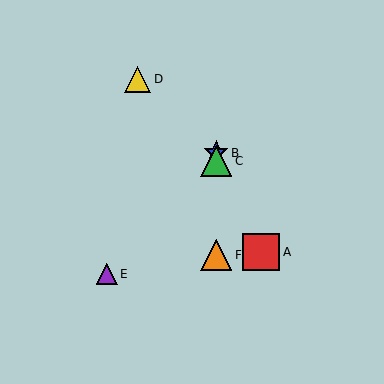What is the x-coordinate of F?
Object F is at x≈216.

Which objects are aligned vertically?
Objects B, C, F are aligned vertically.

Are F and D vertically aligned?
No, F is at x≈216 and D is at x≈137.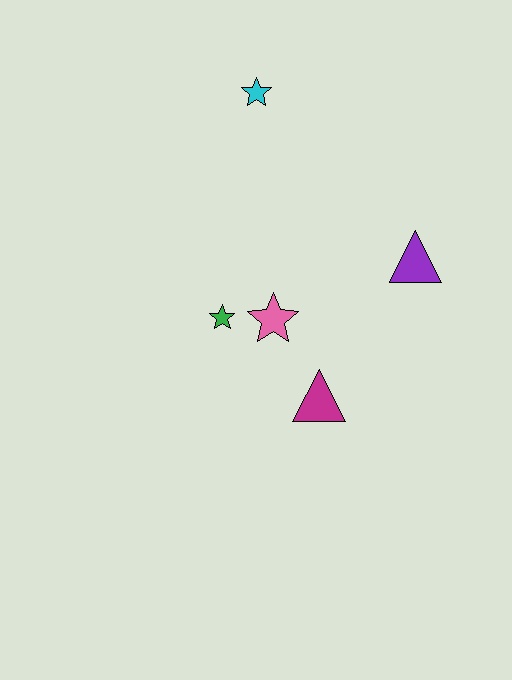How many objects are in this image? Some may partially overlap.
There are 5 objects.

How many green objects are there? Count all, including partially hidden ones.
There is 1 green object.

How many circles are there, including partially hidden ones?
There are no circles.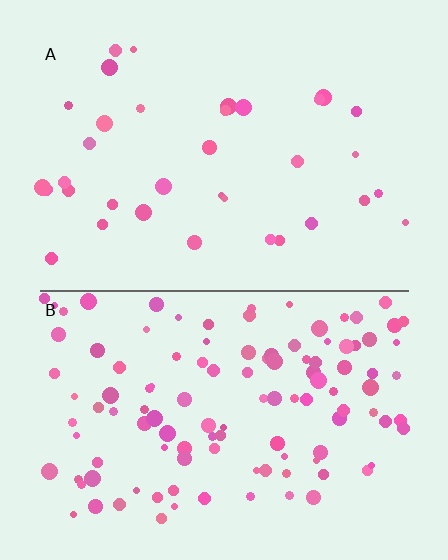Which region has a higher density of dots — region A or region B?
B (the bottom).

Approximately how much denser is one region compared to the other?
Approximately 3.3× — region B over region A.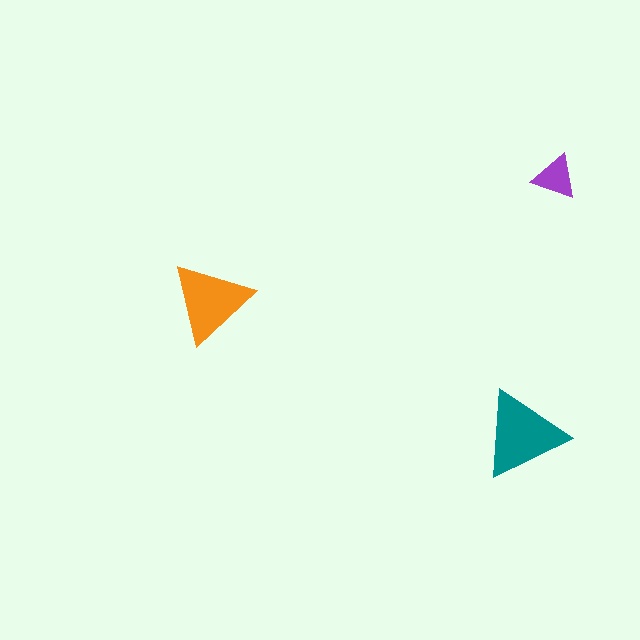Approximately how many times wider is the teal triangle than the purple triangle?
About 2 times wider.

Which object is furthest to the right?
The purple triangle is rightmost.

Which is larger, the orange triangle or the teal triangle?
The teal one.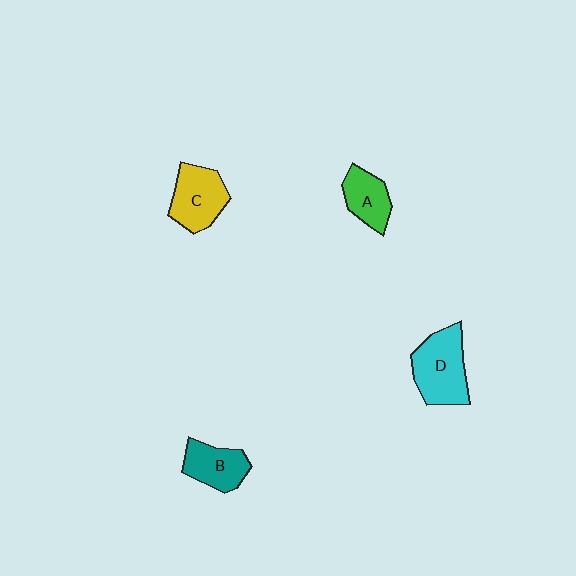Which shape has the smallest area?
Shape A (green).